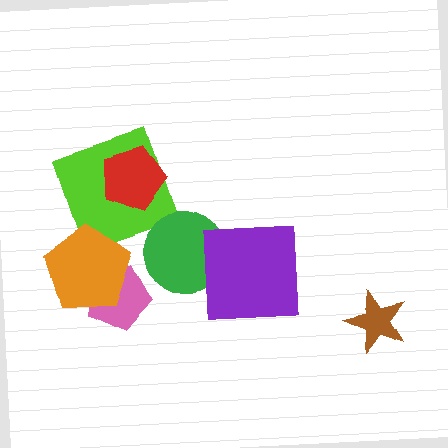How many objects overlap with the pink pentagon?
1 object overlaps with the pink pentagon.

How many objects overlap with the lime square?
2 objects overlap with the lime square.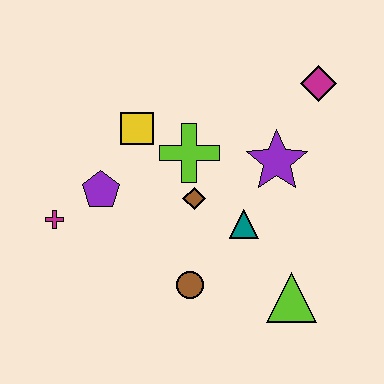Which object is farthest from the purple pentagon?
The magenta diamond is farthest from the purple pentagon.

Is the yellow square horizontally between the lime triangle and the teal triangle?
No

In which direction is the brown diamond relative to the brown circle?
The brown diamond is above the brown circle.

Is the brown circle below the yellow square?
Yes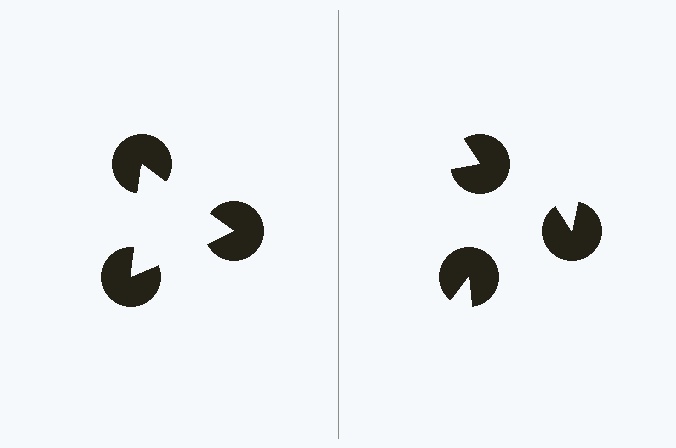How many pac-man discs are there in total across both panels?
6 — 3 on each side.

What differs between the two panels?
The pac-man discs are positioned identically on both sides; only the wedge orientations differ. On the left they align to a triangle; on the right they are misaligned.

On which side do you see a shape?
An illusory triangle appears on the left side. On the right side the wedge cuts are rotated, so no coherent shape forms.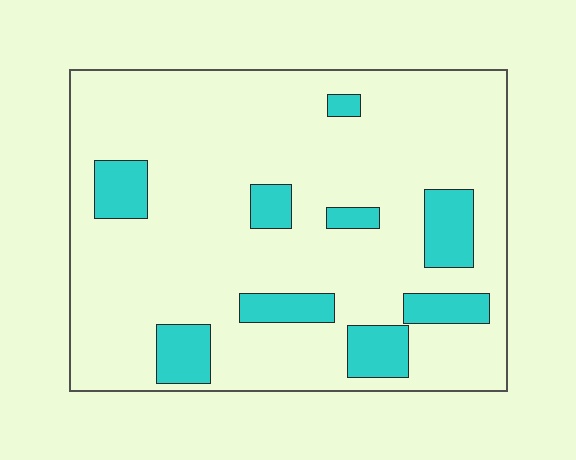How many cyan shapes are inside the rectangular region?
9.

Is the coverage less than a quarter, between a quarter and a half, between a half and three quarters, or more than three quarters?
Less than a quarter.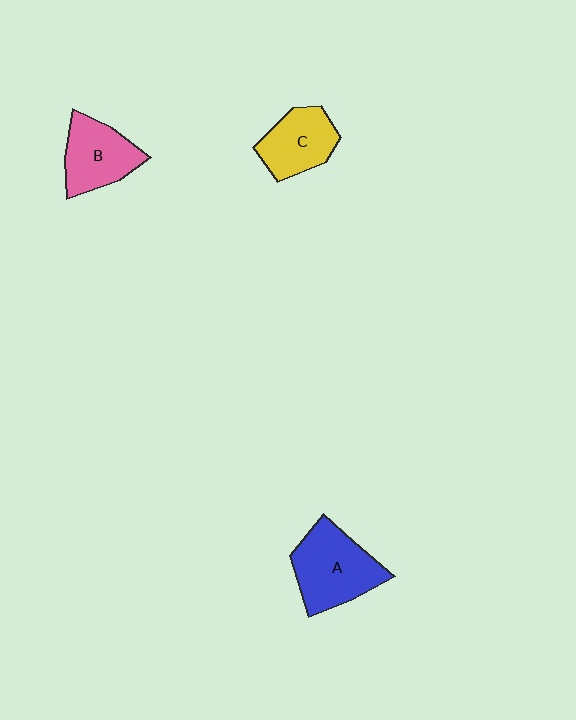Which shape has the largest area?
Shape A (blue).